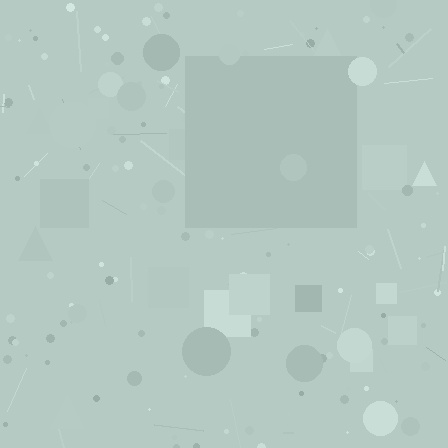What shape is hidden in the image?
A square is hidden in the image.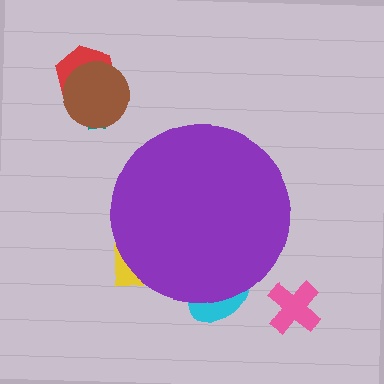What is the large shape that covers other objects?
A purple circle.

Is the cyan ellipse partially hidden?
Yes, the cyan ellipse is partially hidden behind the purple circle.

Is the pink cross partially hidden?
No, the pink cross is fully visible.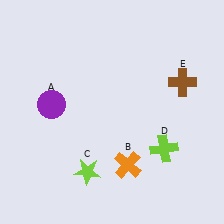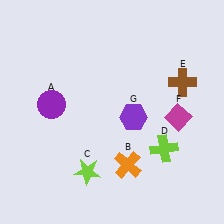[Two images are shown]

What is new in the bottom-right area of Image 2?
A magenta diamond (F) was added in the bottom-right area of Image 2.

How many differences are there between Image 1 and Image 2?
There are 2 differences between the two images.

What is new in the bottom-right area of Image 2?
A purple hexagon (G) was added in the bottom-right area of Image 2.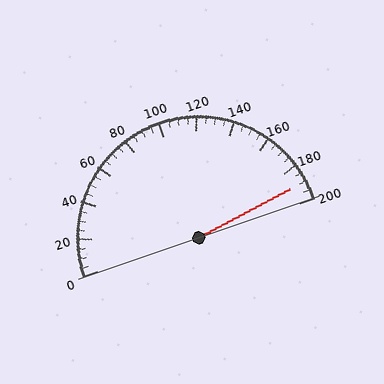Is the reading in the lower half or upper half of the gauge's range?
The reading is in the upper half of the range (0 to 200).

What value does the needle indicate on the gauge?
The needle indicates approximately 190.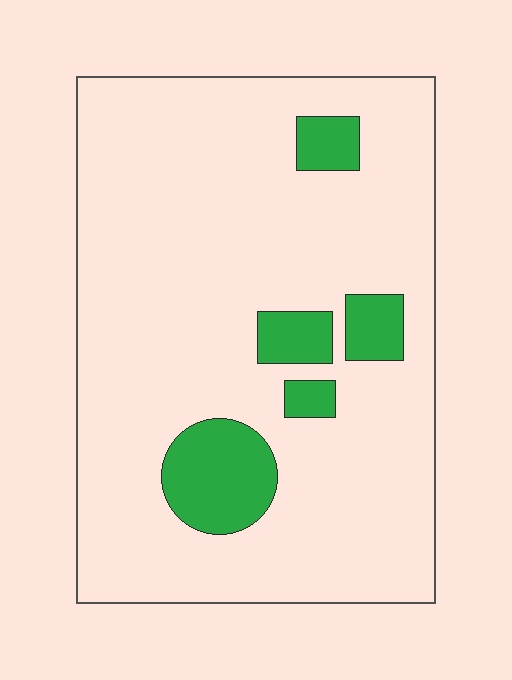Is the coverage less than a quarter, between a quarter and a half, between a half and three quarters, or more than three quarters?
Less than a quarter.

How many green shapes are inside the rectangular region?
5.